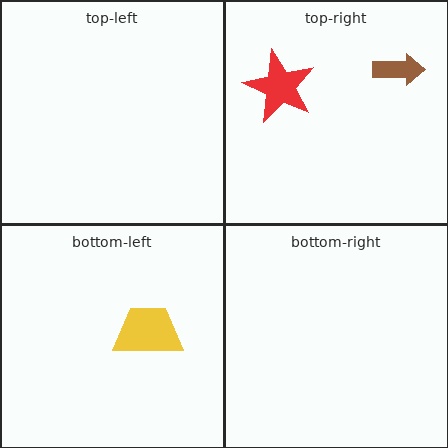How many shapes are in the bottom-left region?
1.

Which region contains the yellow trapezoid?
The bottom-left region.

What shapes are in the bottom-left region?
The yellow trapezoid.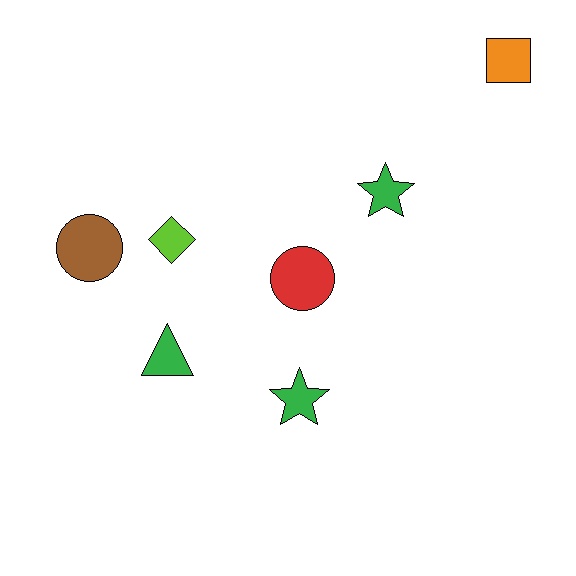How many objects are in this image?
There are 7 objects.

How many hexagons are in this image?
There are no hexagons.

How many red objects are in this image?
There is 1 red object.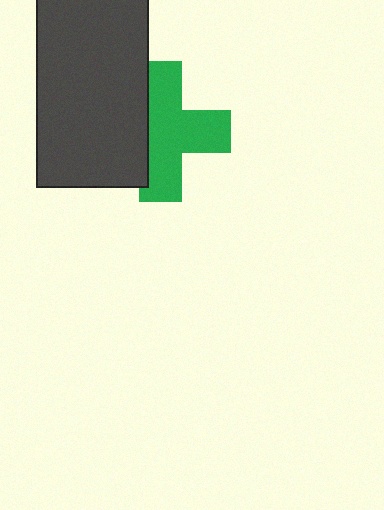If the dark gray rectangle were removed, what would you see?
You would see the complete green cross.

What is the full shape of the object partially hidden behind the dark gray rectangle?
The partially hidden object is a green cross.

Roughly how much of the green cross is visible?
Most of it is visible (roughly 66%).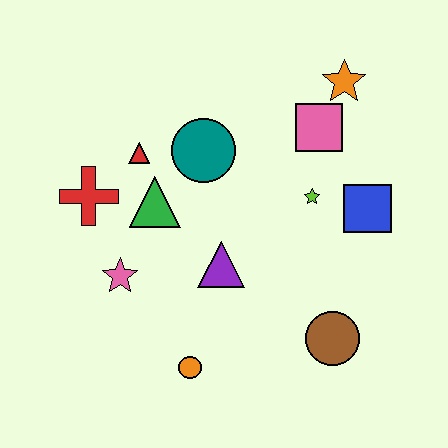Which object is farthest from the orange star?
The orange circle is farthest from the orange star.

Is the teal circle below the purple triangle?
No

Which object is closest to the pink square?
The orange star is closest to the pink square.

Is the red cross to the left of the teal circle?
Yes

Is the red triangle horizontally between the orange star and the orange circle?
No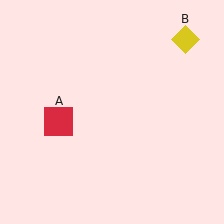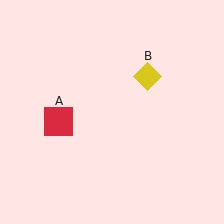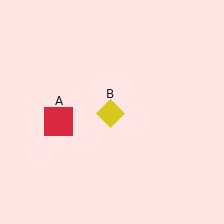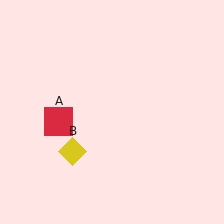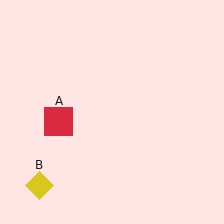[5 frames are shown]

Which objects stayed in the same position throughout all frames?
Red square (object A) remained stationary.